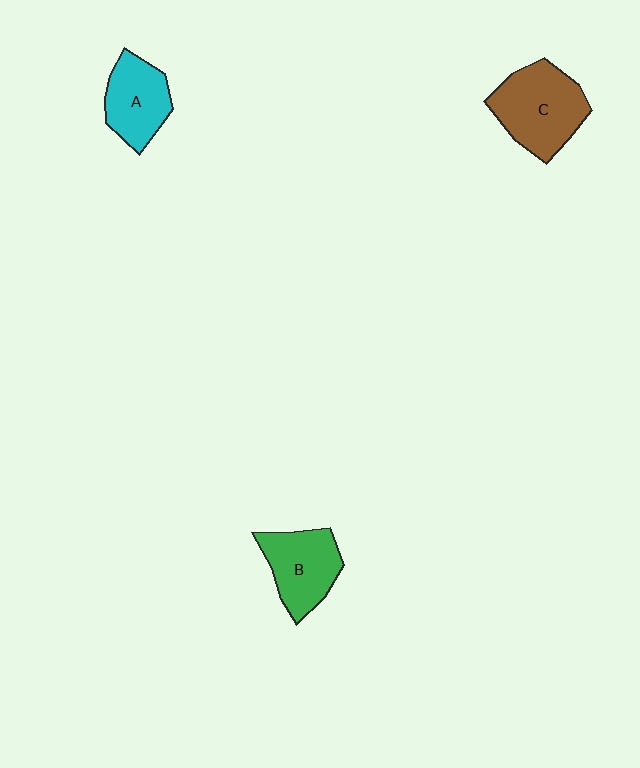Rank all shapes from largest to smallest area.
From largest to smallest: C (brown), B (green), A (cyan).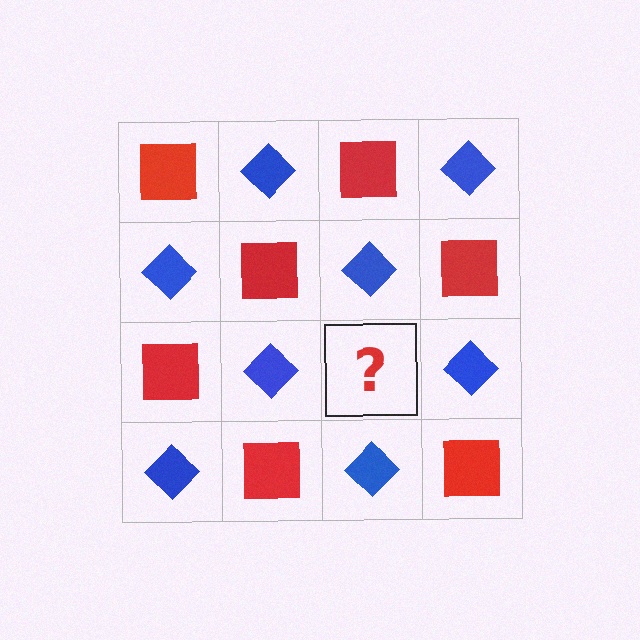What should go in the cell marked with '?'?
The missing cell should contain a red square.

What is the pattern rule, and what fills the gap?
The rule is that it alternates red square and blue diamond in a checkerboard pattern. The gap should be filled with a red square.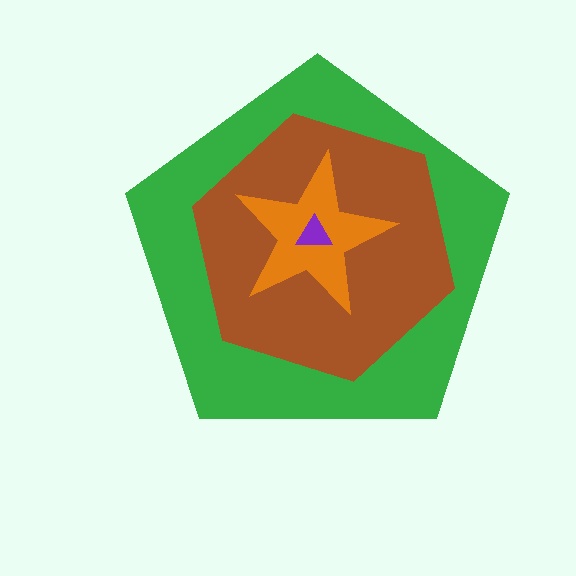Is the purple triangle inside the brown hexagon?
Yes.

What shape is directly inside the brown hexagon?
The orange star.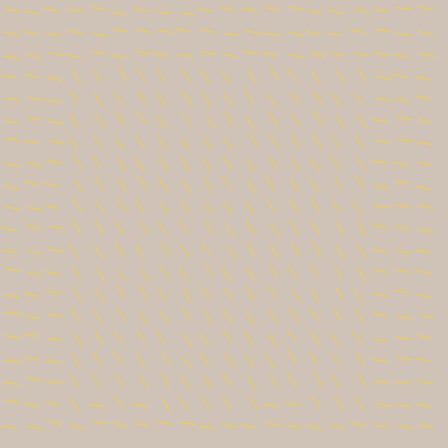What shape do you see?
I see a rectangle.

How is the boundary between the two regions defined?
The boundary is defined purely by a change in line orientation (approximately 45 degrees difference). All lines are the same color and thickness.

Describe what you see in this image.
The image is filled with small yellow line segments. A rectangle region in the image has lines oriented differently from the surrounding lines, creating a visible texture boundary.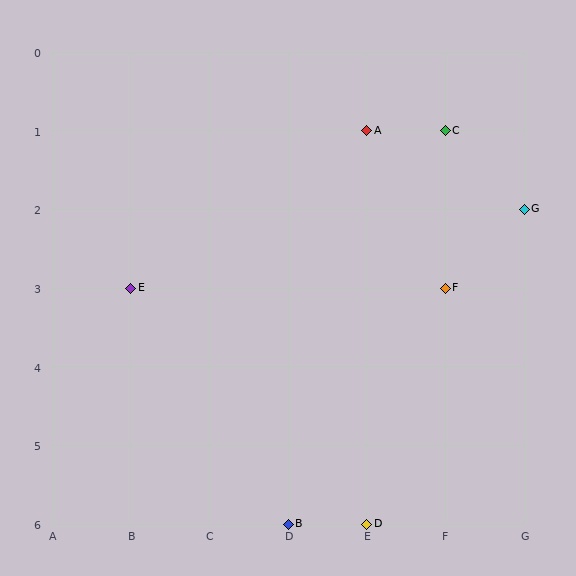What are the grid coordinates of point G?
Point G is at grid coordinates (G, 2).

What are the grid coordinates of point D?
Point D is at grid coordinates (E, 6).